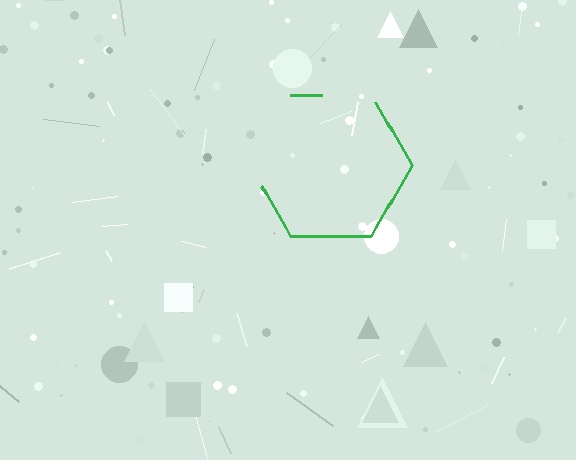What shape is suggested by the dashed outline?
The dashed outline suggests a hexagon.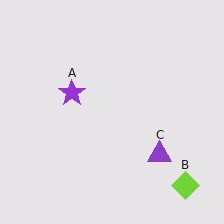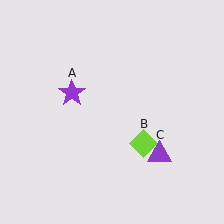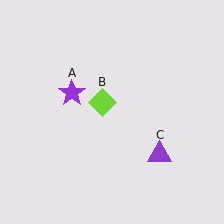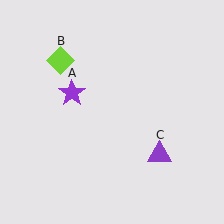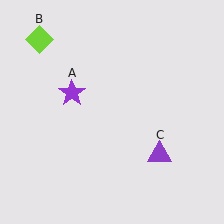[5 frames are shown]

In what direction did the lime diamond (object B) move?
The lime diamond (object B) moved up and to the left.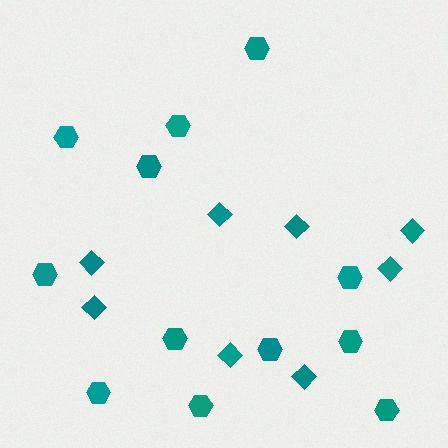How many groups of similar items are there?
There are 2 groups: one group of hexagons (12) and one group of diamonds (8).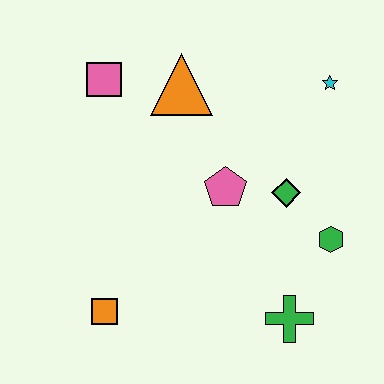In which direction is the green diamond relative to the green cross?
The green diamond is above the green cross.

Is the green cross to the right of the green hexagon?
No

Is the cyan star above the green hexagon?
Yes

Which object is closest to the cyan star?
The green diamond is closest to the cyan star.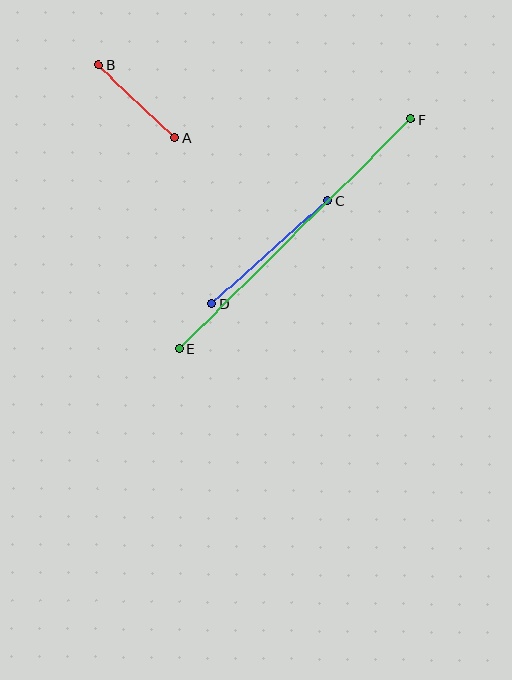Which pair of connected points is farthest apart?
Points E and F are farthest apart.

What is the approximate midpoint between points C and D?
The midpoint is at approximately (270, 252) pixels.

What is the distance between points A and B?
The distance is approximately 106 pixels.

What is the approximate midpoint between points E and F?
The midpoint is at approximately (295, 234) pixels.